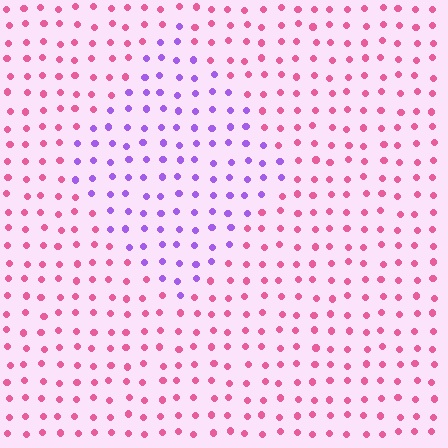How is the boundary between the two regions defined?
The boundary is defined purely by a slight shift in hue (about 62 degrees). Spacing, size, and orientation are identical on both sides.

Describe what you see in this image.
The image is filled with small pink elements in a uniform arrangement. A diamond-shaped region is visible where the elements are tinted to a slightly different hue, forming a subtle color boundary.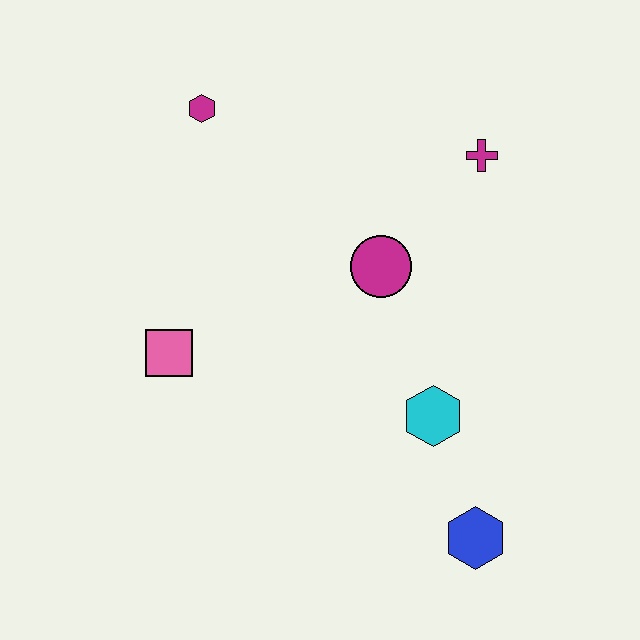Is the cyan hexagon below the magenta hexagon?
Yes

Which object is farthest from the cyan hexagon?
The magenta hexagon is farthest from the cyan hexagon.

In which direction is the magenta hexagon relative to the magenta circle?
The magenta hexagon is to the left of the magenta circle.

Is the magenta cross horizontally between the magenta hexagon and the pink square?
No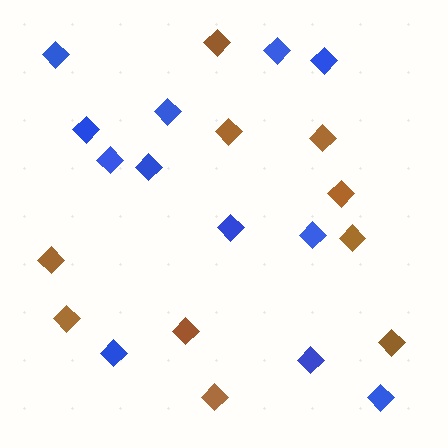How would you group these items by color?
There are 2 groups: one group of brown diamonds (10) and one group of blue diamonds (12).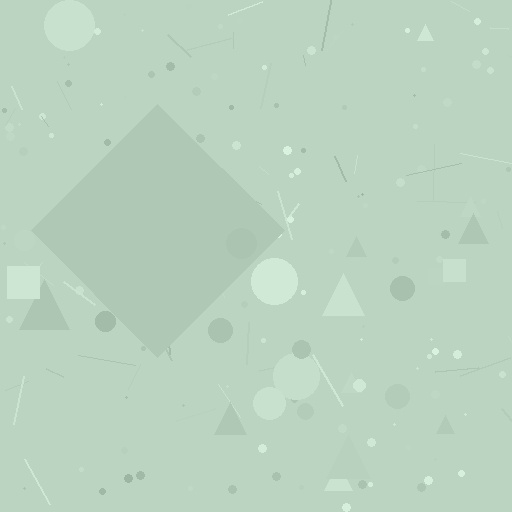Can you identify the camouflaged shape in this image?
The camouflaged shape is a diamond.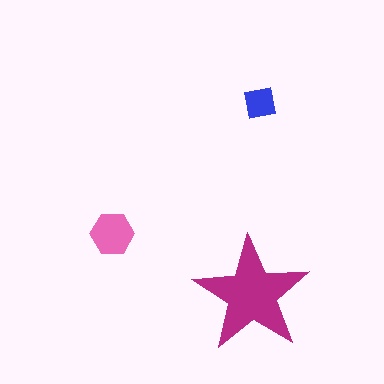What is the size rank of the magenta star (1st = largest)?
1st.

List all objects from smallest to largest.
The blue square, the pink hexagon, the magenta star.